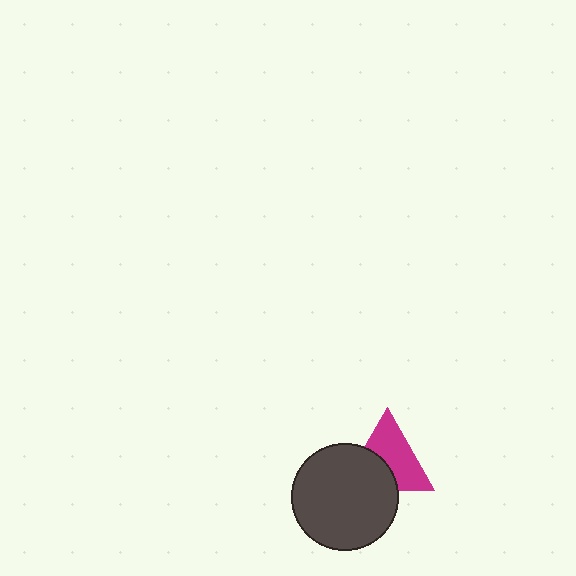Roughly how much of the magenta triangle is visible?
About half of it is visible (roughly 60%).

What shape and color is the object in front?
The object in front is a dark gray circle.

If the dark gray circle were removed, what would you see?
You would see the complete magenta triangle.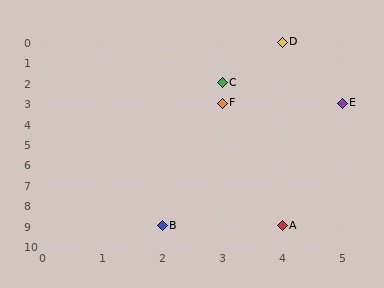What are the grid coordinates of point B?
Point B is at grid coordinates (2, 9).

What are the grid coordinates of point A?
Point A is at grid coordinates (4, 9).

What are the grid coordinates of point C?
Point C is at grid coordinates (3, 2).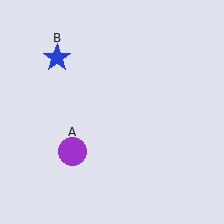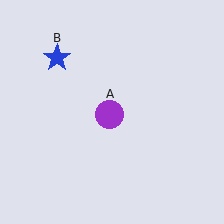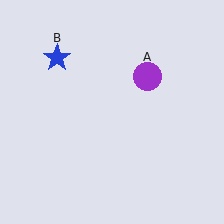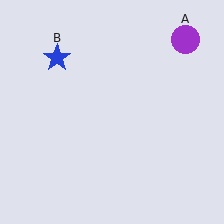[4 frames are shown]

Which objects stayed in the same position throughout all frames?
Blue star (object B) remained stationary.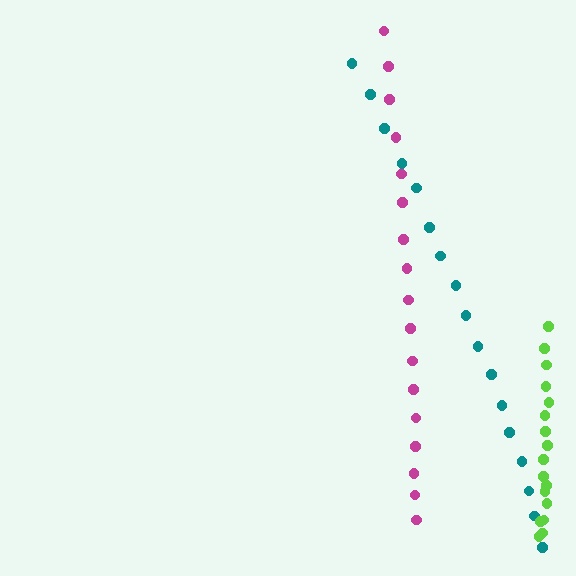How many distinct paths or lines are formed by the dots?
There are 3 distinct paths.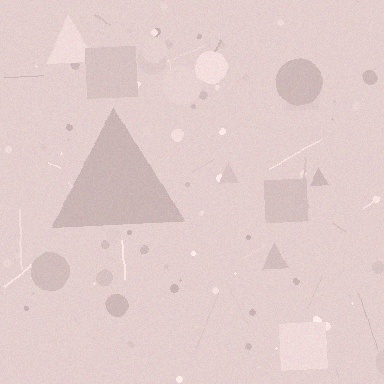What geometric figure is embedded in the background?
A triangle is embedded in the background.